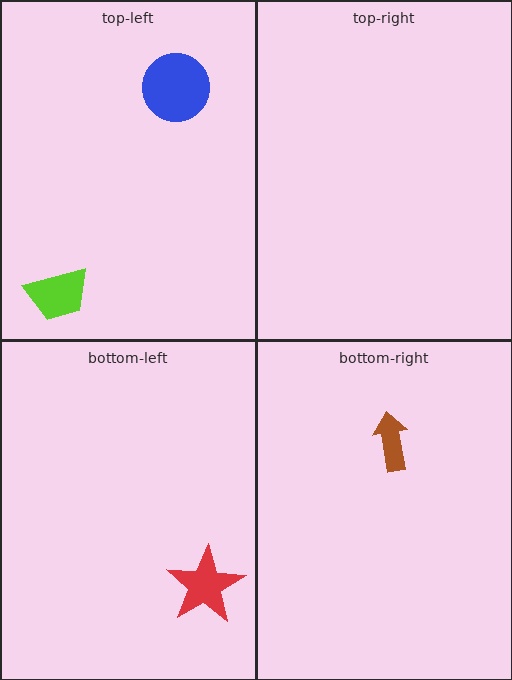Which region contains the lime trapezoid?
The top-left region.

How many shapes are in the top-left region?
2.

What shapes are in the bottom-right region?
The brown arrow.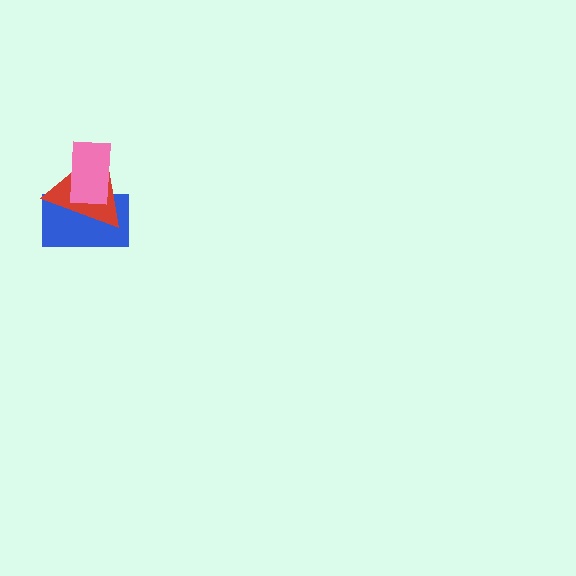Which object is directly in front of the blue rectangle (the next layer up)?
The red triangle is directly in front of the blue rectangle.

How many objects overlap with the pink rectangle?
2 objects overlap with the pink rectangle.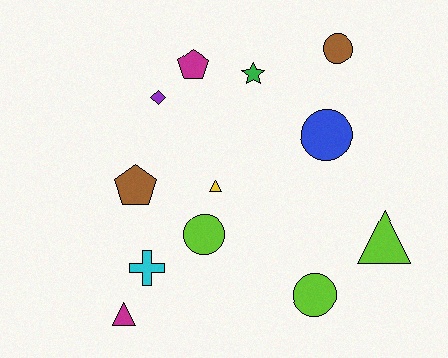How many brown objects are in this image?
There are 2 brown objects.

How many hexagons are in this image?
There are no hexagons.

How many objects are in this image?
There are 12 objects.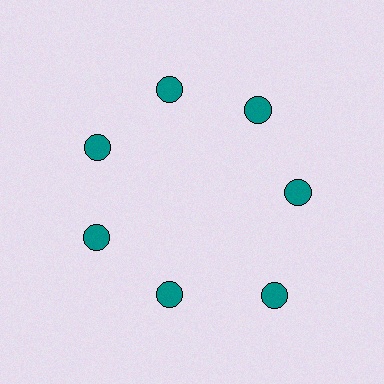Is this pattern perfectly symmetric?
No. The 7 teal circles are arranged in a ring, but one element near the 5 o'clock position is pushed outward from the center, breaking the 7-fold rotational symmetry.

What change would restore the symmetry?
The symmetry would be restored by moving it inward, back onto the ring so that all 7 circles sit at equal angles and equal distance from the center.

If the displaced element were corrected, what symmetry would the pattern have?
It would have 7-fold rotational symmetry — the pattern would map onto itself every 51 degrees.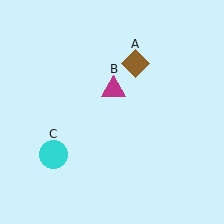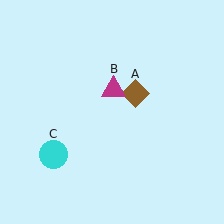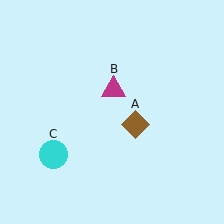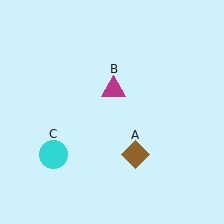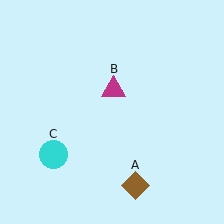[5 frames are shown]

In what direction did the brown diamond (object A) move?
The brown diamond (object A) moved down.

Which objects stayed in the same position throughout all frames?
Magenta triangle (object B) and cyan circle (object C) remained stationary.